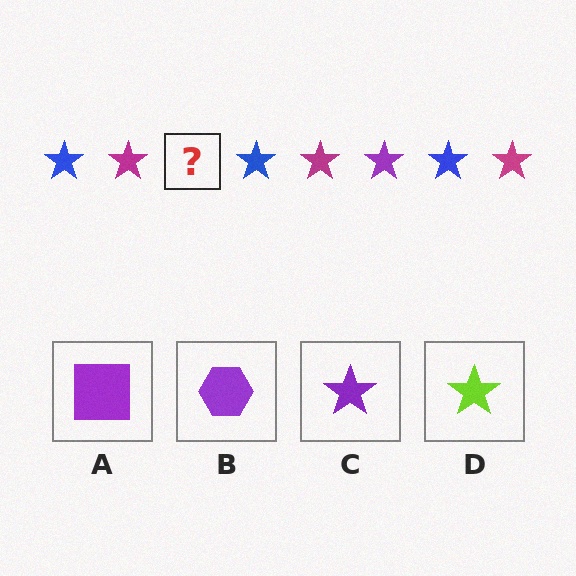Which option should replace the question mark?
Option C.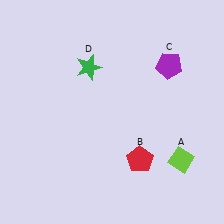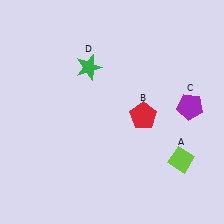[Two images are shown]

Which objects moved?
The objects that moved are: the red pentagon (B), the purple pentagon (C).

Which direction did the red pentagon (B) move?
The red pentagon (B) moved up.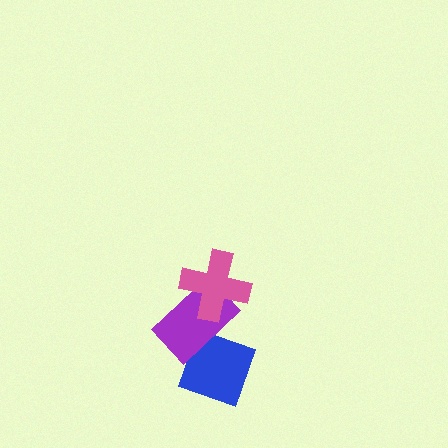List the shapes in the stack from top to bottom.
From top to bottom: the pink cross, the purple rectangle, the blue diamond.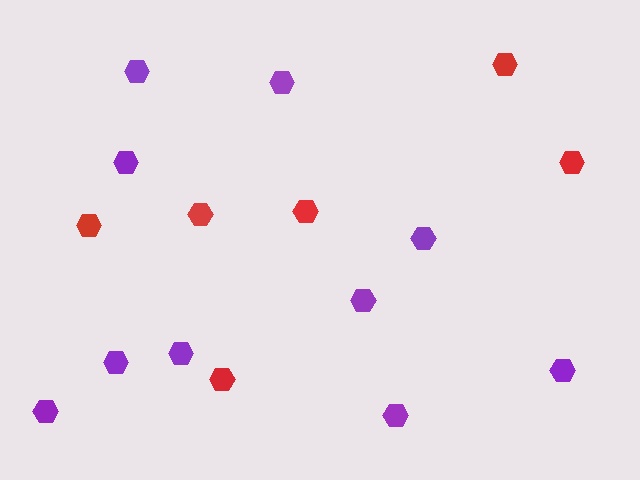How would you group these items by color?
There are 2 groups: one group of purple hexagons (10) and one group of red hexagons (6).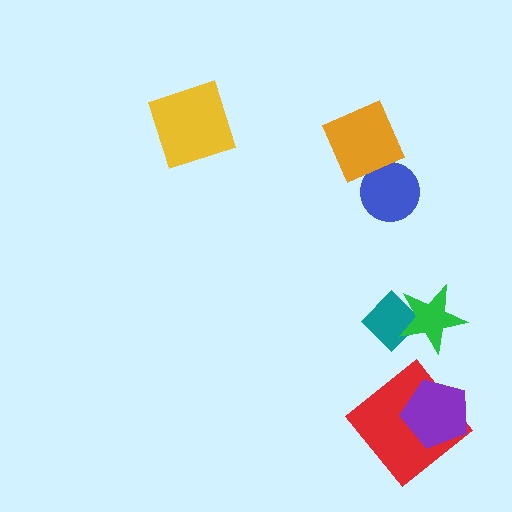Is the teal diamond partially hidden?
Yes, it is partially covered by another shape.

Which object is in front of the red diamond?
The purple pentagon is in front of the red diamond.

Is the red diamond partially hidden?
Yes, it is partially covered by another shape.